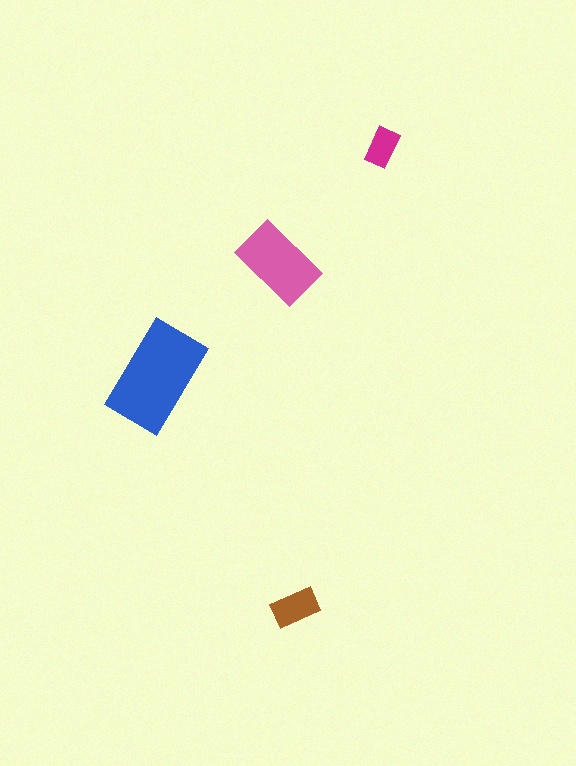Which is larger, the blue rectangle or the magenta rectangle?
The blue one.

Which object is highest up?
The magenta rectangle is topmost.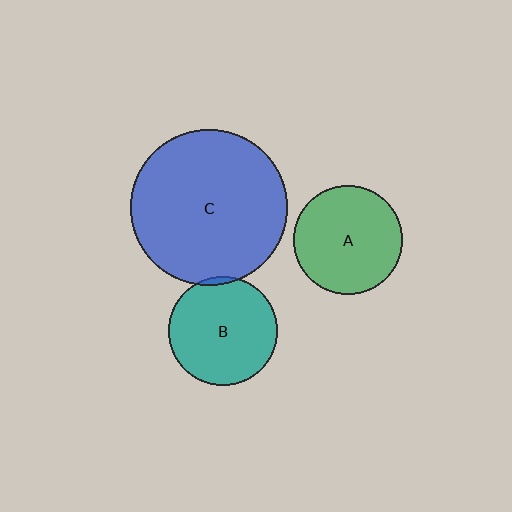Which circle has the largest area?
Circle C (blue).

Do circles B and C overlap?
Yes.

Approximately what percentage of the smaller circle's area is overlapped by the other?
Approximately 5%.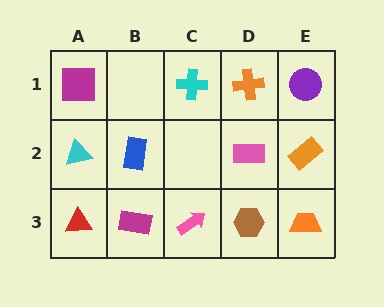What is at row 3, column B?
A magenta rectangle.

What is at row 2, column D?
A pink rectangle.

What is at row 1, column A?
A magenta square.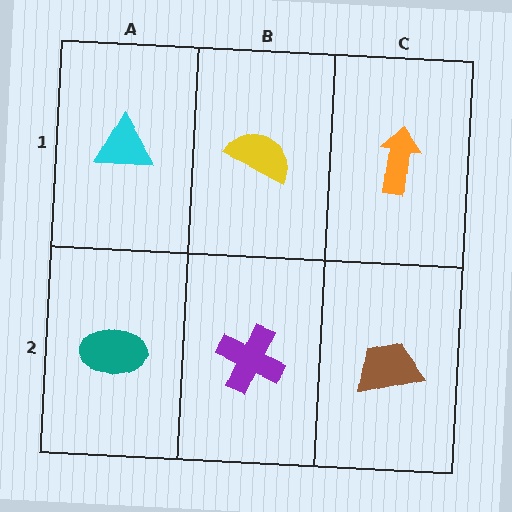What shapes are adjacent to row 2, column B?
A yellow semicircle (row 1, column B), a teal ellipse (row 2, column A), a brown trapezoid (row 2, column C).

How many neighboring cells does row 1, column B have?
3.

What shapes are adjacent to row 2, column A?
A cyan triangle (row 1, column A), a purple cross (row 2, column B).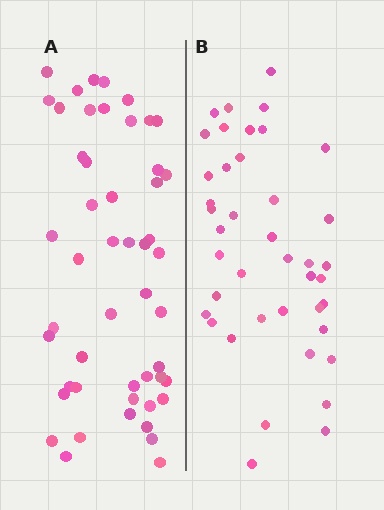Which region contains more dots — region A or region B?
Region A (the left region) has more dots.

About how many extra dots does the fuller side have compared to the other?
Region A has roughly 8 or so more dots than region B.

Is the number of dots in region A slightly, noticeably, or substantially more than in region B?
Region A has only slightly more — the two regions are fairly close. The ratio is roughly 1.2 to 1.